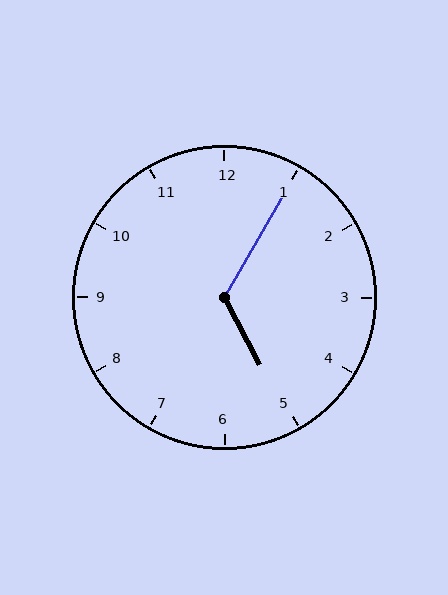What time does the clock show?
5:05.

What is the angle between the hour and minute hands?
Approximately 122 degrees.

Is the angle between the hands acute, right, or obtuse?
It is obtuse.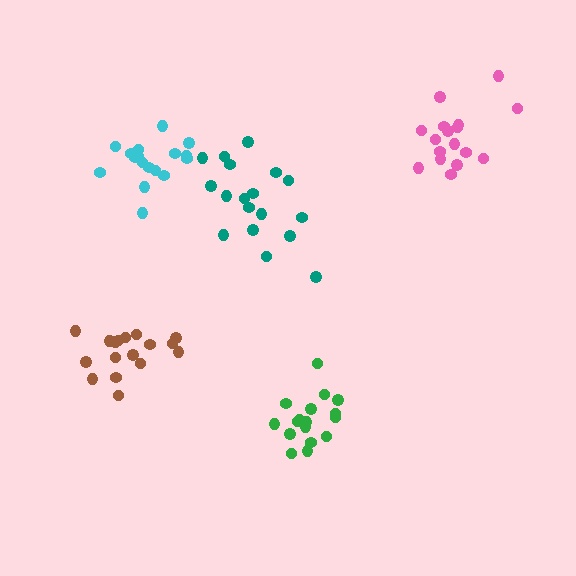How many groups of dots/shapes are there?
There are 5 groups.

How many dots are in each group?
Group 1: 18 dots, Group 2: 17 dots, Group 3: 17 dots, Group 4: 17 dots, Group 5: 17 dots (86 total).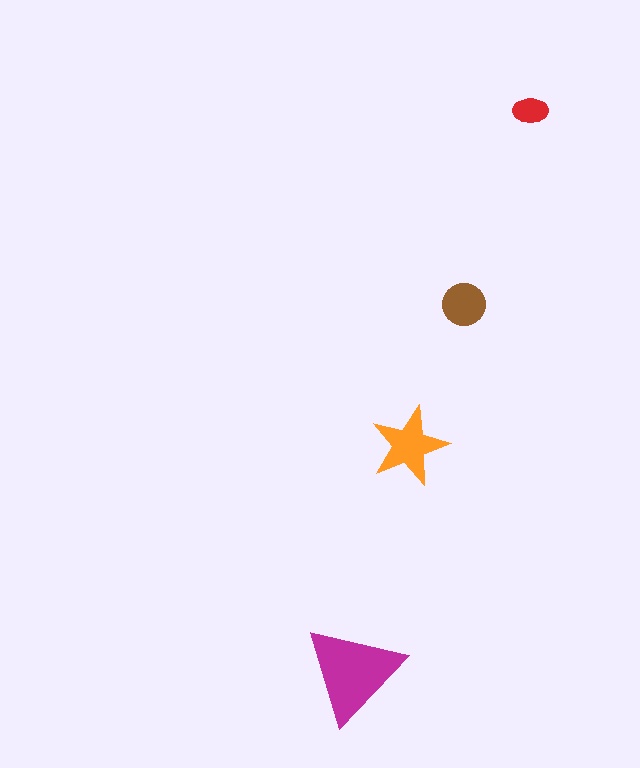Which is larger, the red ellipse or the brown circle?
The brown circle.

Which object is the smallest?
The red ellipse.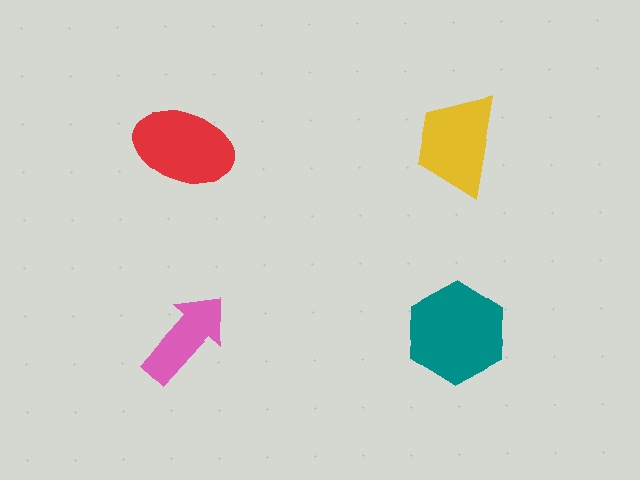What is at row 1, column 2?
A yellow trapezoid.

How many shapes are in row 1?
2 shapes.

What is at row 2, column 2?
A teal hexagon.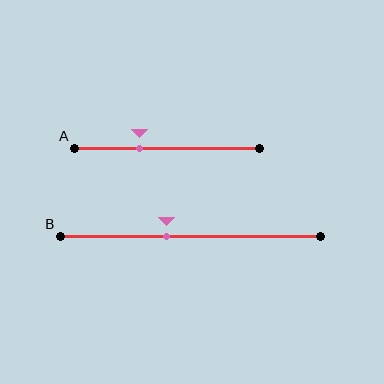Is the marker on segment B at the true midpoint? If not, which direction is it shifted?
No, the marker on segment B is shifted to the left by about 9% of the segment length.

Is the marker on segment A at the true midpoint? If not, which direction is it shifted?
No, the marker on segment A is shifted to the left by about 15% of the segment length.